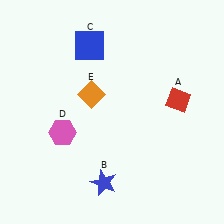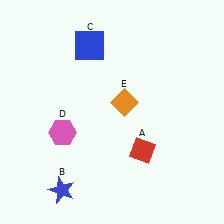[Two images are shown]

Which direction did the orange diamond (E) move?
The orange diamond (E) moved right.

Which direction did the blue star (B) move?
The blue star (B) moved left.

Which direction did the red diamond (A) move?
The red diamond (A) moved down.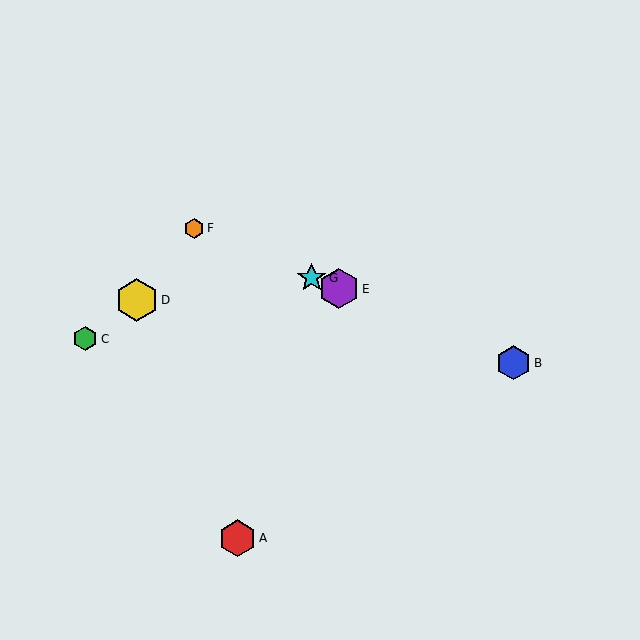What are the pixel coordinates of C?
Object C is at (85, 339).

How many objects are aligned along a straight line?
4 objects (B, E, F, G) are aligned along a straight line.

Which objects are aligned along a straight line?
Objects B, E, F, G are aligned along a straight line.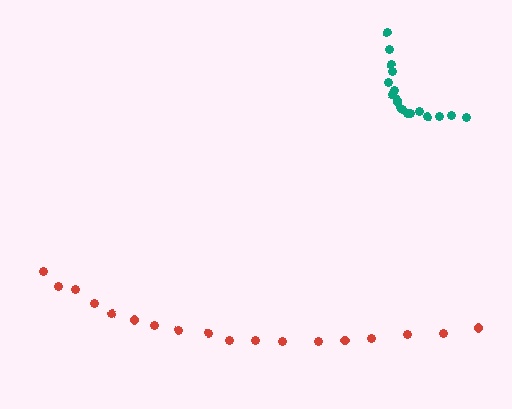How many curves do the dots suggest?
There are 2 distinct paths.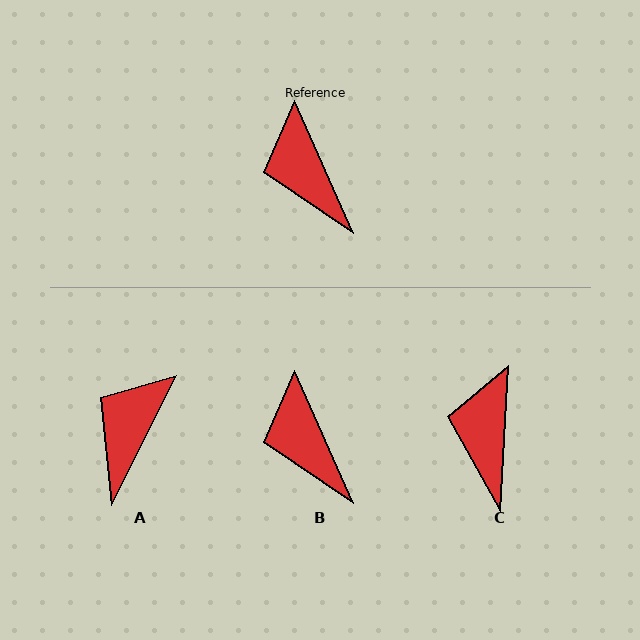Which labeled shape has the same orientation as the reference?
B.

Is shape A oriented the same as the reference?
No, it is off by about 50 degrees.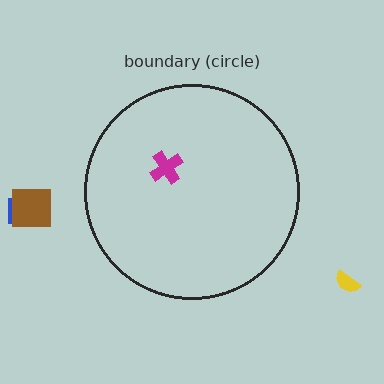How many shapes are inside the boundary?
1 inside, 3 outside.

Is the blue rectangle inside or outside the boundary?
Outside.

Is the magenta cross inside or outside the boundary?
Inside.